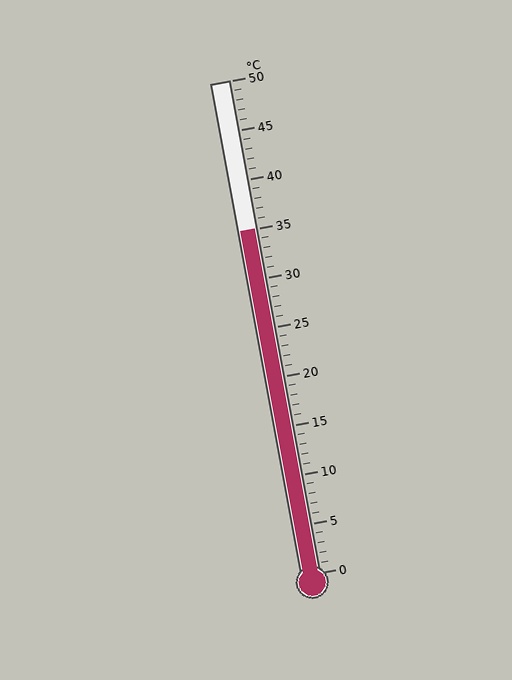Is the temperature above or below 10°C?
The temperature is above 10°C.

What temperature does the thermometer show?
The thermometer shows approximately 35°C.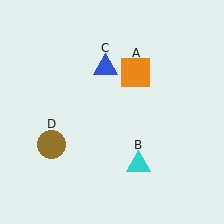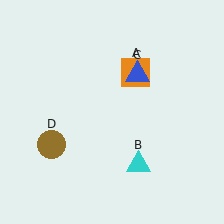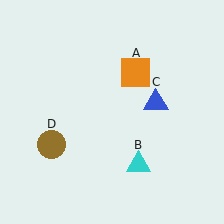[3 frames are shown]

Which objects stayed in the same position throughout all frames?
Orange square (object A) and cyan triangle (object B) and brown circle (object D) remained stationary.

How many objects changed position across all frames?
1 object changed position: blue triangle (object C).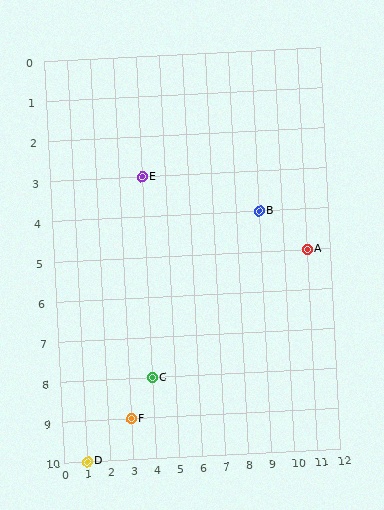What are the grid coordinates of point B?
Point B is at grid coordinates (9, 4).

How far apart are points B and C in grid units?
Points B and C are 5 columns and 4 rows apart (about 6.4 grid units diagonally).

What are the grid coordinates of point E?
Point E is at grid coordinates (4, 3).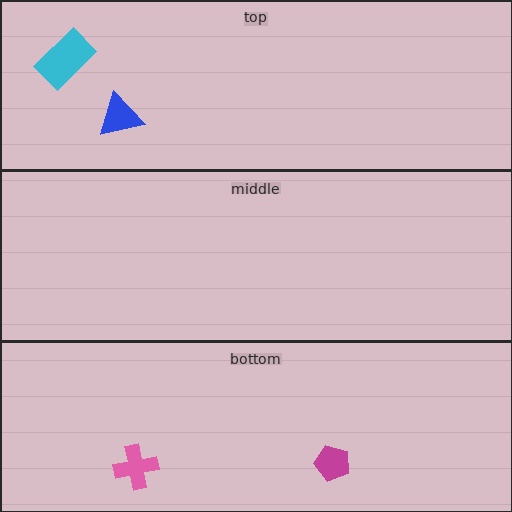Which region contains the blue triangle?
The top region.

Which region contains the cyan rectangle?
The top region.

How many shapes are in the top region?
2.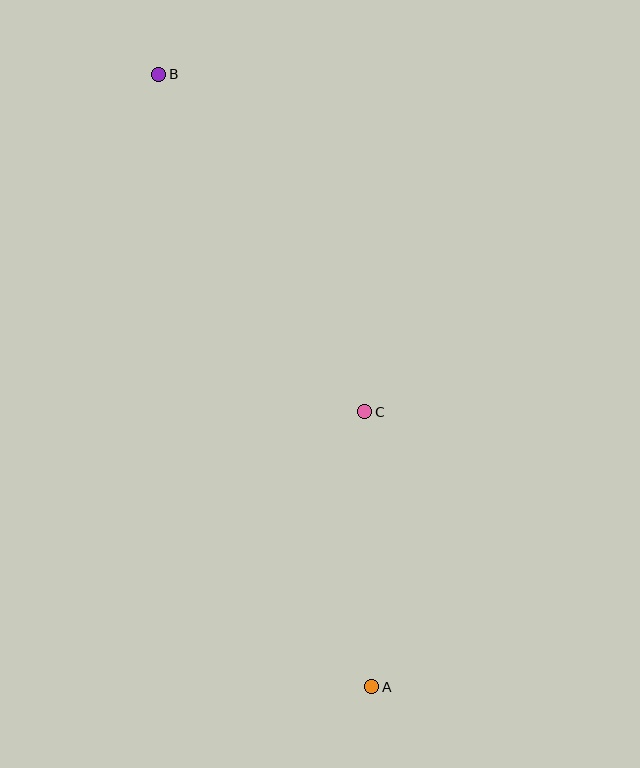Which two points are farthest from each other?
Points A and B are farthest from each other.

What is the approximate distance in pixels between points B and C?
The distance between B and C is approximately 395 pixels.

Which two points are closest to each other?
Points A and C are closest to each other.